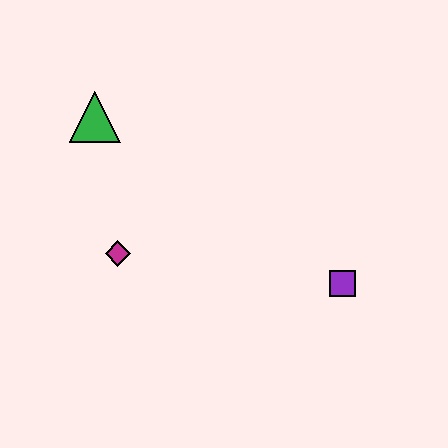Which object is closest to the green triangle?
The magenta diamond is closest to the green triangle.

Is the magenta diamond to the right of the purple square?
No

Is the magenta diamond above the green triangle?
No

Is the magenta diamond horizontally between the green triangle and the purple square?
Yes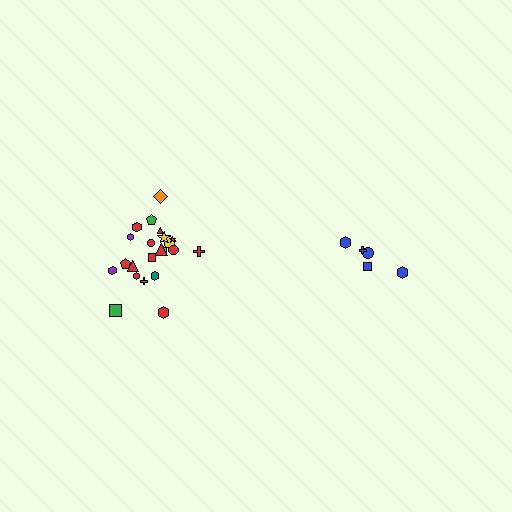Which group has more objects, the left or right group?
The left group.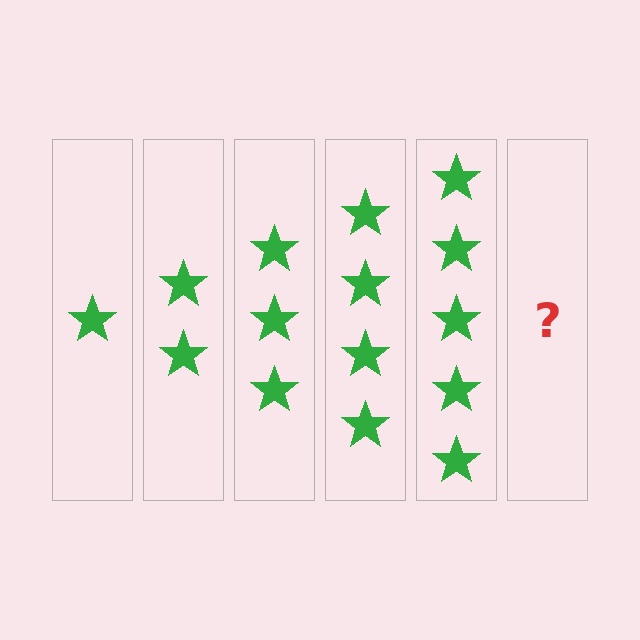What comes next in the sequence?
The next element should be 6 stars.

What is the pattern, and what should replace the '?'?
The pattern is that each step adds one more star. The '?' should be 6 stars.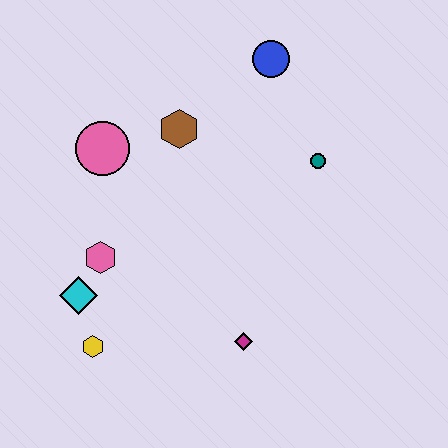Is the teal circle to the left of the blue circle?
No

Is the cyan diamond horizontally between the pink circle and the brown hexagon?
No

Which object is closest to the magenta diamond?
The yellow hexagon is closest to the magenta diamond.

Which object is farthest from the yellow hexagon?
The blue circle is farthest from the yellow hexagon.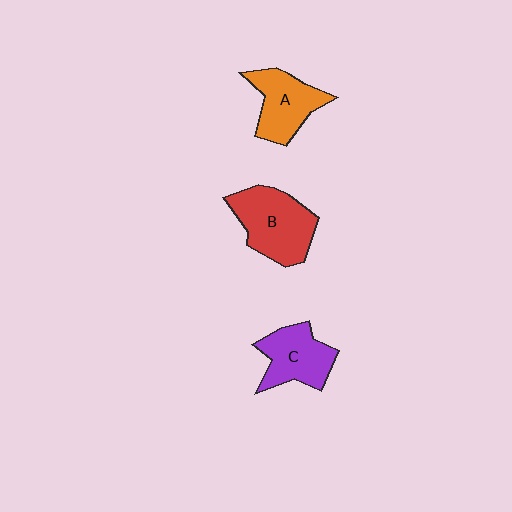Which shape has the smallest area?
Shape C (purple).